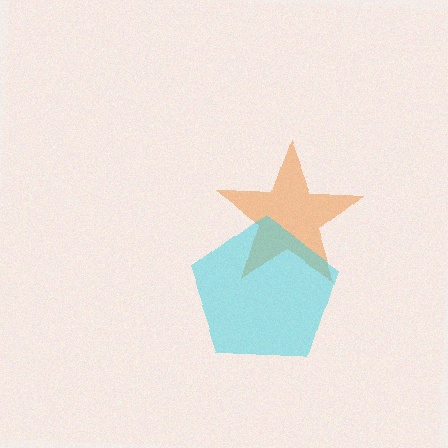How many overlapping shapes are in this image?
There are 2 overlapping shapes in the image.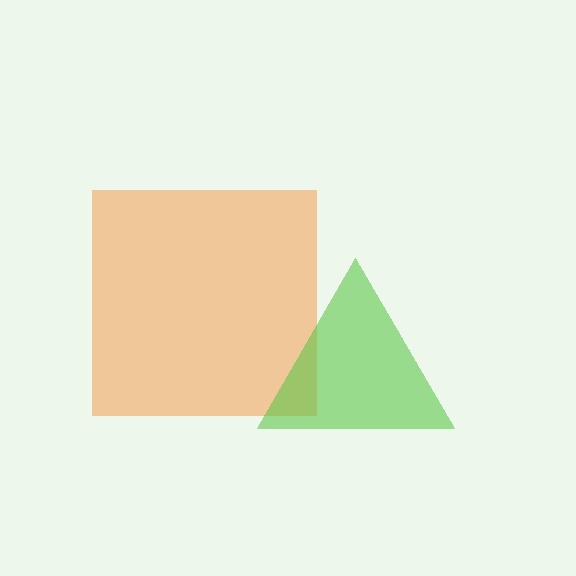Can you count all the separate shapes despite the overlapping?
Yes, there are 2 separate shapes.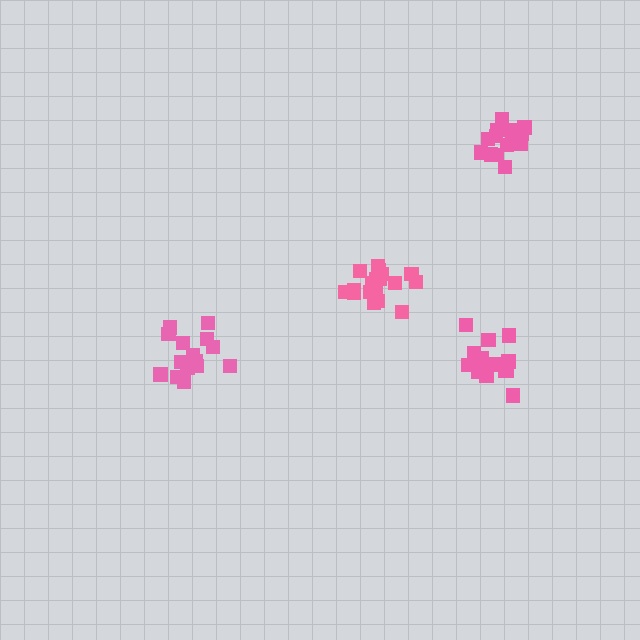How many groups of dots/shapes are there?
There are 4 groups.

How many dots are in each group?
Group 1: 16 dots, Group 2: 14 dots, Group 3: 15 dots, Group 4: 19 dots (64 total).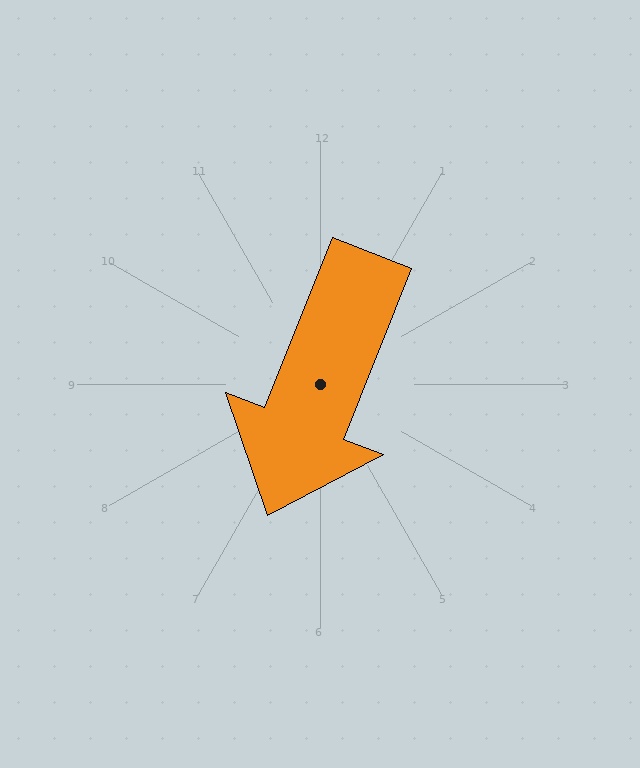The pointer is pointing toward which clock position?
Roughly 7 o'clock.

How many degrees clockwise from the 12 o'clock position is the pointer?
Approximately 202 degrees.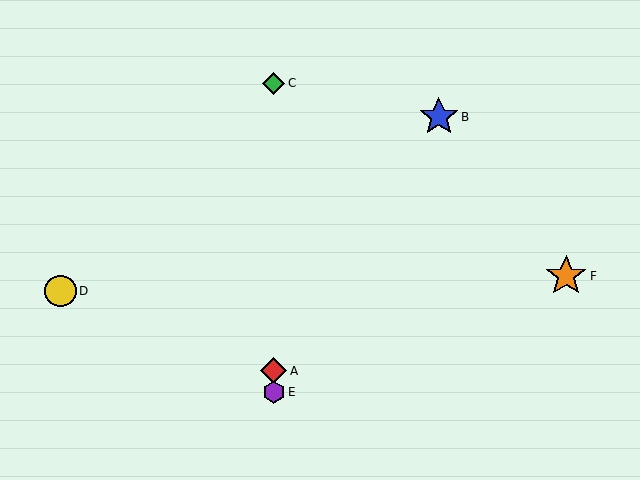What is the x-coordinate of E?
Object E is at x≈274.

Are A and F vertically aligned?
No, A is at x≈274 and F is at x≈566.